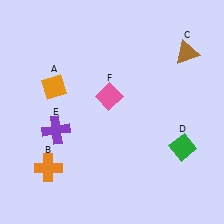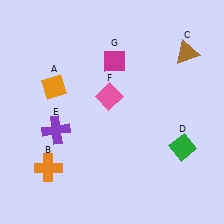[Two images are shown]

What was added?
A magenta diamond (G) was added in Image 2.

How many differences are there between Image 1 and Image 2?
There is 1 difference between the two images.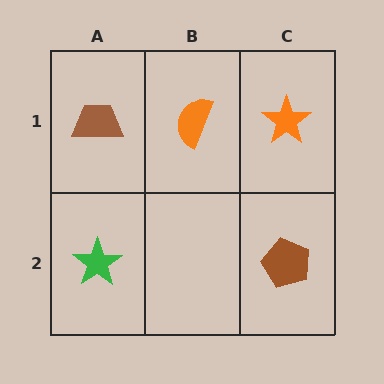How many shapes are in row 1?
3 shapes.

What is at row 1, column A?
A brown trapezoid.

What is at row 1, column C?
An orange star.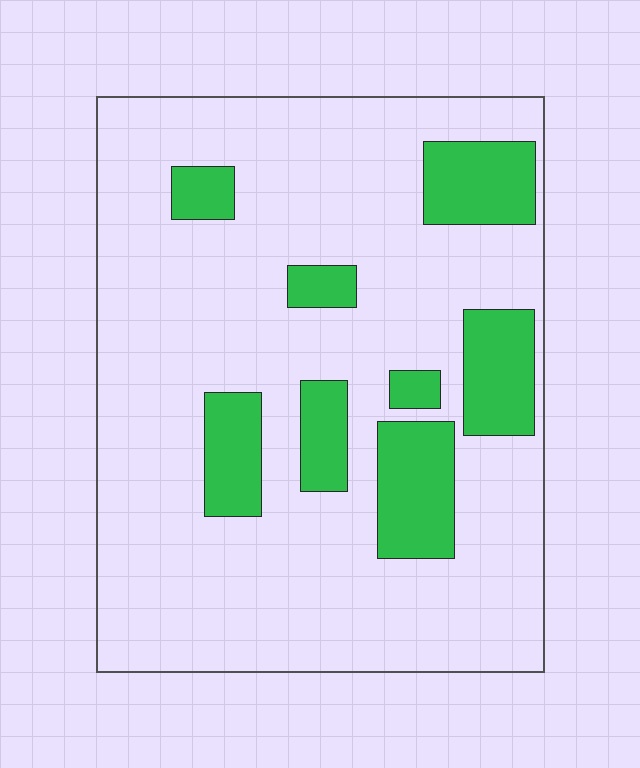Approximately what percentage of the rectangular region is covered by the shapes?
Approximately 20%.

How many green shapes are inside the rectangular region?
8.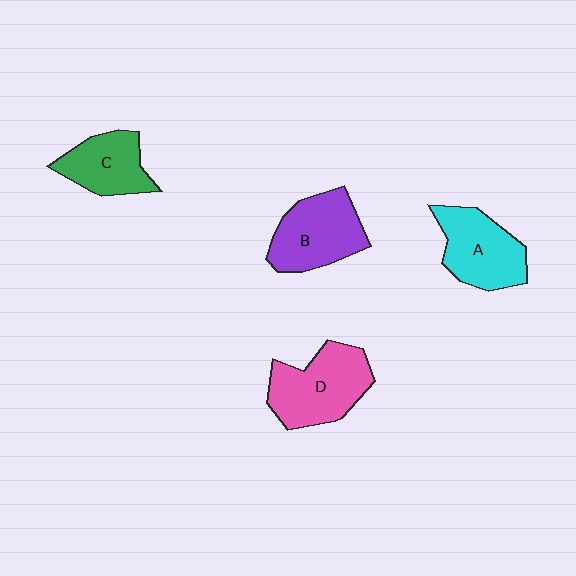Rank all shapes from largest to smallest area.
From largest to smallest: D (pink), B (purple), A (cyan), C (green).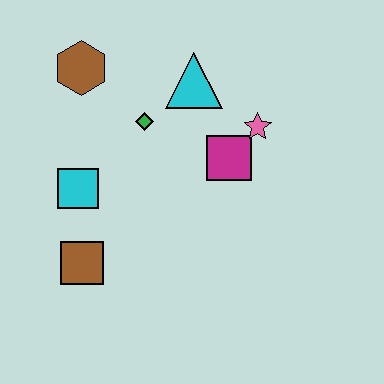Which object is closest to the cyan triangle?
The green diamond is closest to the cyan triangle.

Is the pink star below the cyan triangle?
Yes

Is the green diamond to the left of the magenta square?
Yes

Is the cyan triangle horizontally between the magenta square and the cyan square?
Yes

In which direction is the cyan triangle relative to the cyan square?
The cyan triangle is to the right of the cyan square.